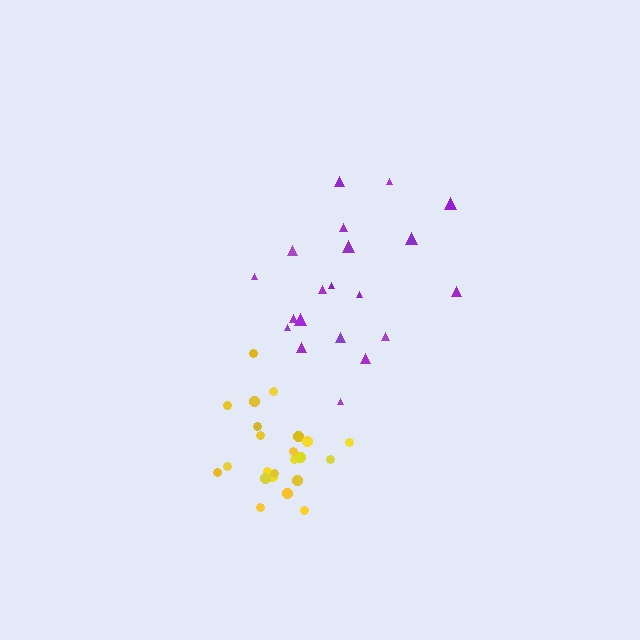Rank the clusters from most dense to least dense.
yellow, purple.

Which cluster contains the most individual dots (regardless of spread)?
Yellow (23).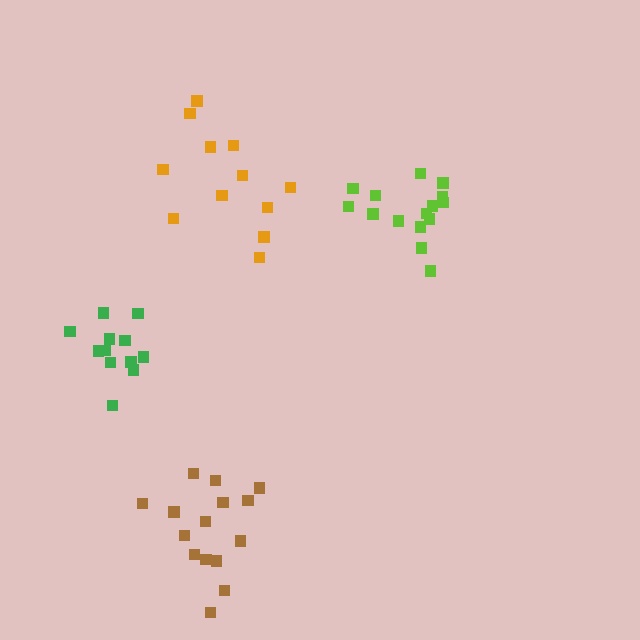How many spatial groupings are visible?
There are 4 spatial groupings.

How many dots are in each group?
Group 1: 15 dots, Group 2: 15 dots, Group 3: 12 dots, Group 4: 12 dots (54 total).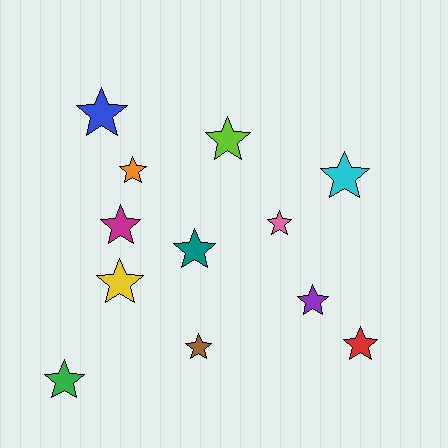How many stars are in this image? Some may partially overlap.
There are 12 stars.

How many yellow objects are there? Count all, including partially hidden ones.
There is 1 yellow object.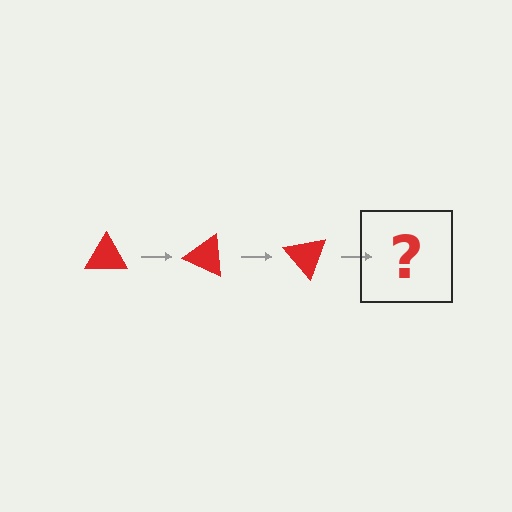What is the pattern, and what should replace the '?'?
The pattern is that the triangle rotates 25 degrees each step. The '?' should be a red triangle rotated 75 degrees.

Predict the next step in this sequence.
The next step is a red triangle rotated 75 degrees.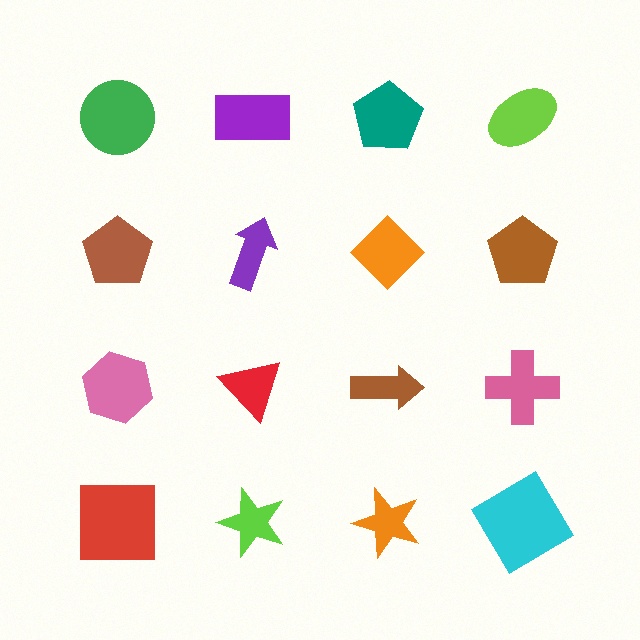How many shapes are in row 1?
4 shapes.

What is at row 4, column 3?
An orange star.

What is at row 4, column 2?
A lime star.